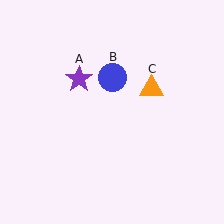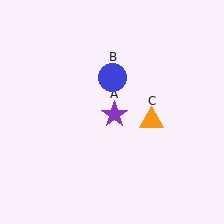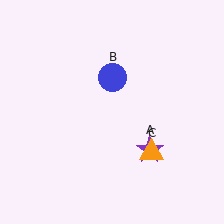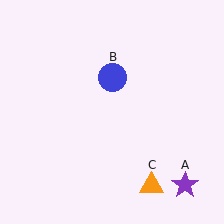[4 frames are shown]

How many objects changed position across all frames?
2 objects changed position: purple star (object A), orange triangle (object C).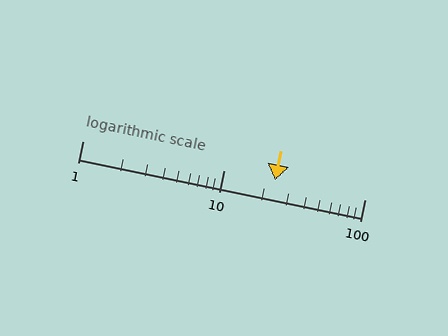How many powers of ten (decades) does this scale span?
The scale spans 2 decades, from 1 to 100.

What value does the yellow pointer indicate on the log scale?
The pointer indicates approximately 23.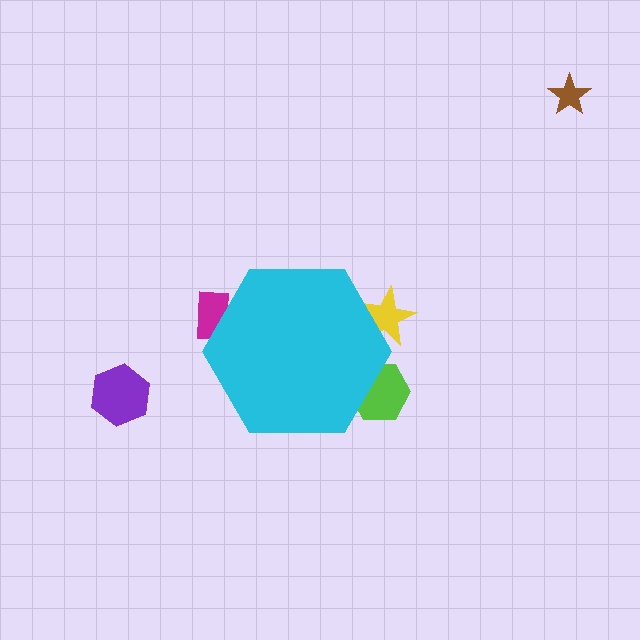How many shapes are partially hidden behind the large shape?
3 shapes are partially hidden.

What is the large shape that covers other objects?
A cyan hexagon.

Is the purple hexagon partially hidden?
No, the purple hexagon is fully visible.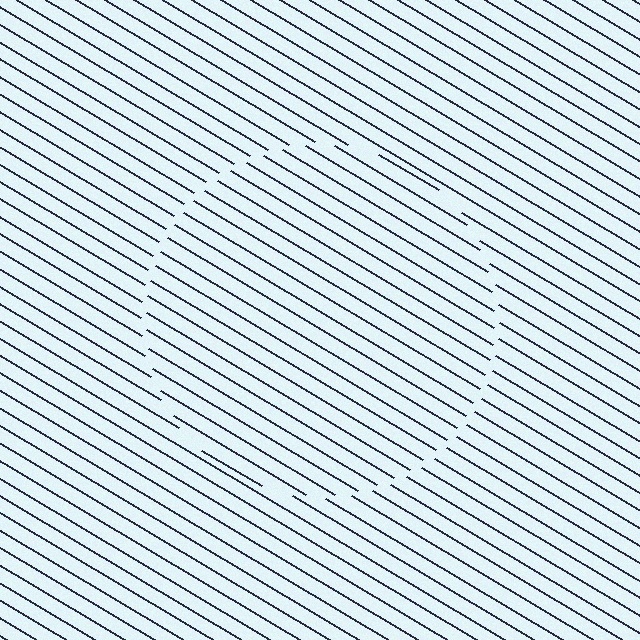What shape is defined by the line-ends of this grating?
An illusory circle. The interior of the shape contains the same grating, shifted by half a period — the contour is defined by the phase discontinuity where line-ends from the inner and outer gratings abut.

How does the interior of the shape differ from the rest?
The interior of the shape contains the same grating, shifted by half a period — the contour is defined by the phase discontinuity where line-ends from the inner and outer gratings abut.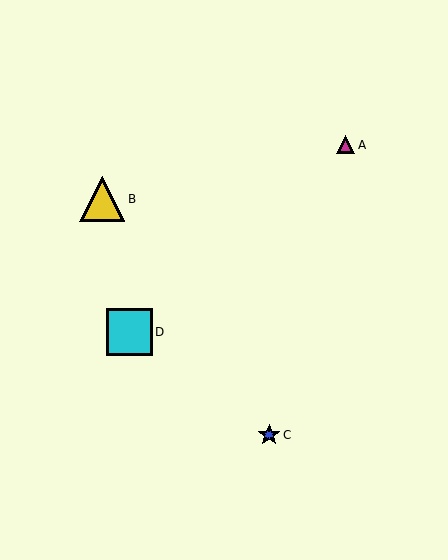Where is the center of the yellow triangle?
The center of the yellow triangle is at (102, 199).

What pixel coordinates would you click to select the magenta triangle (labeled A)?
Click at (346, 145) to select the magenta triangle A.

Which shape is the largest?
The cyan square (labeled D) is the largest.